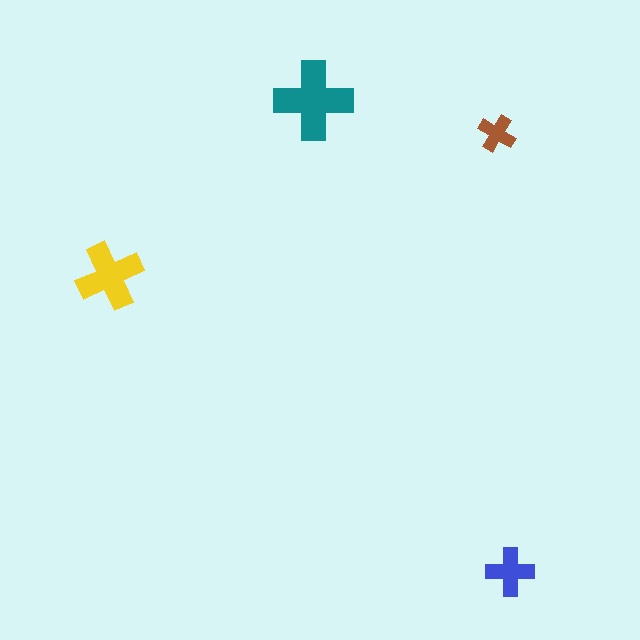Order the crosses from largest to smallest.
the teal one, the yellow one, the blue one, the brown one.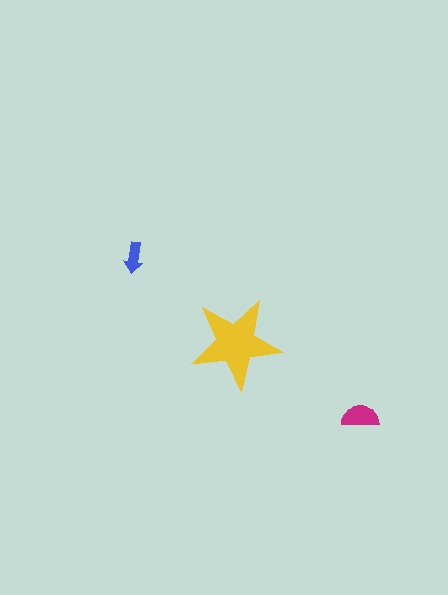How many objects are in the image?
There are 3 objects in the image.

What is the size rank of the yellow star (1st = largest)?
1st.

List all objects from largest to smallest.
The yellow star, the magenta semicircle, the blue arrow.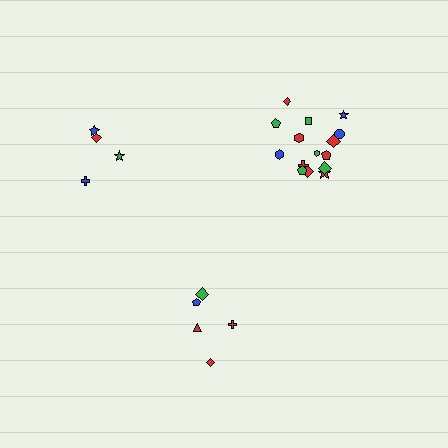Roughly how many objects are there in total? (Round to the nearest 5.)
Roughly 25 objects in total.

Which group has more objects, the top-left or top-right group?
The top-right group.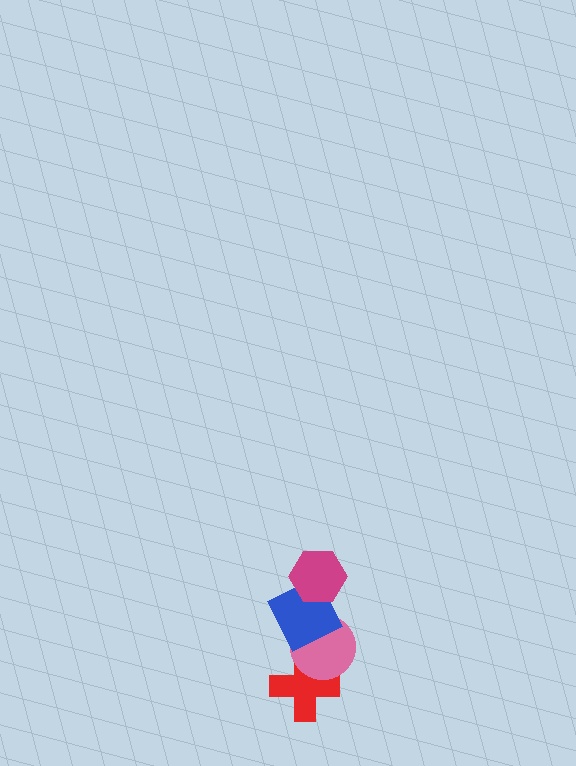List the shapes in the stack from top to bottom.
From top to bottom: the magenta hexagon, the blue square, the pink circle, the red cross.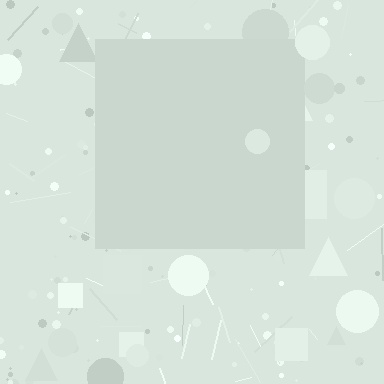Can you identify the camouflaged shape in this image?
The camouflaged shape is a square.